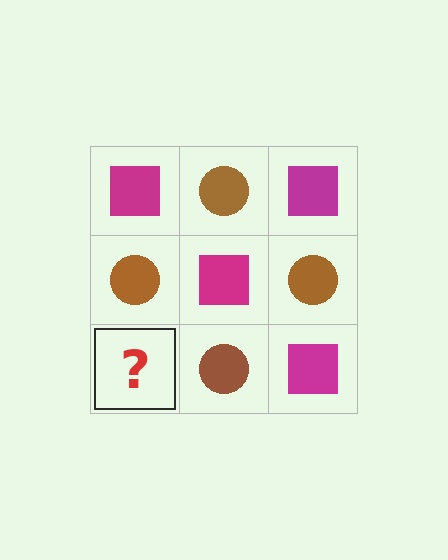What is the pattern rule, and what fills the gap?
The rule is that it alternates magenta square and brown circle in a checkerboard pattern. The gap should be filled with a magenta square.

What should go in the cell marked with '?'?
The missing cell should contain a magenta square.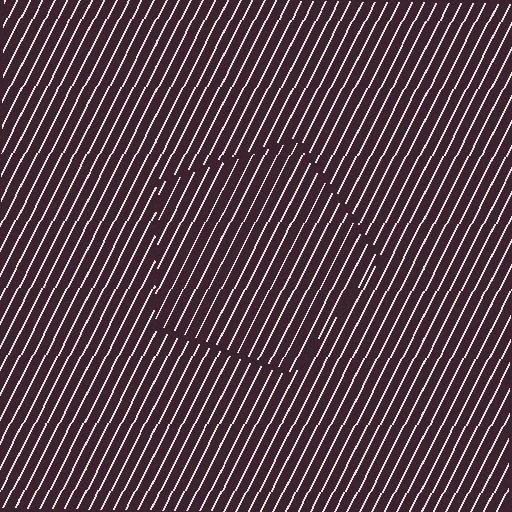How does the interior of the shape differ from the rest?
The interior of the shape contains the same grating, shifted by half a period — the contour is defined by the phase discontinuity where line-ends from the inner and outer gratings abut.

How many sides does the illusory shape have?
5 sides — the line-ends trace a pentagon.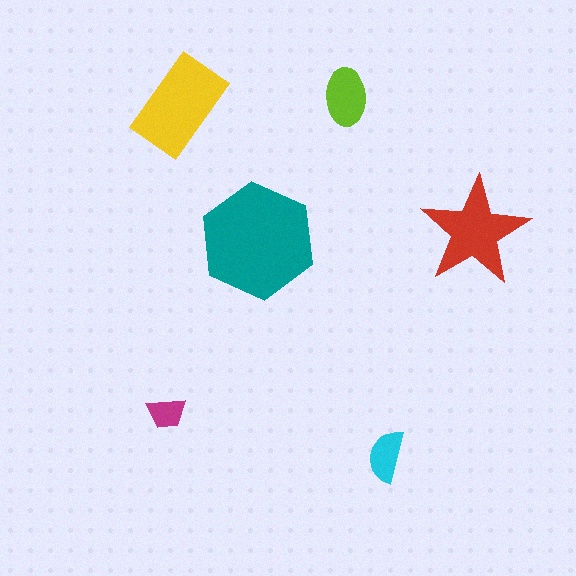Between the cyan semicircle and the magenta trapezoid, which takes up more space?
The cyan semicircle.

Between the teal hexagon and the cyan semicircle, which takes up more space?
The teal hexagon.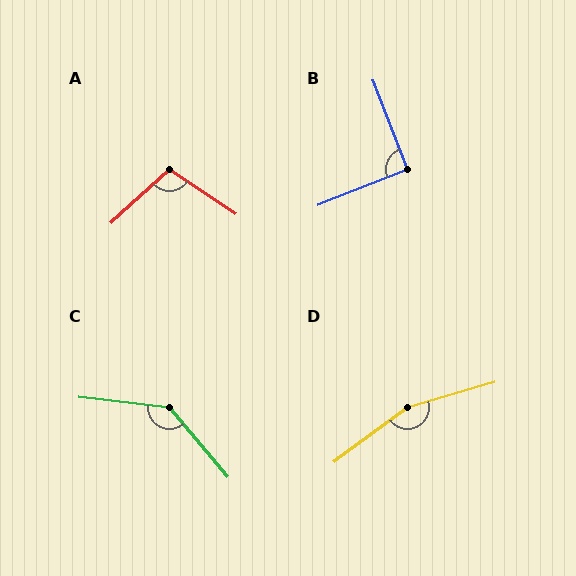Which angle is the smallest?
B, at approximately 91 degrees.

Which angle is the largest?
D, at approximately 160 degrees.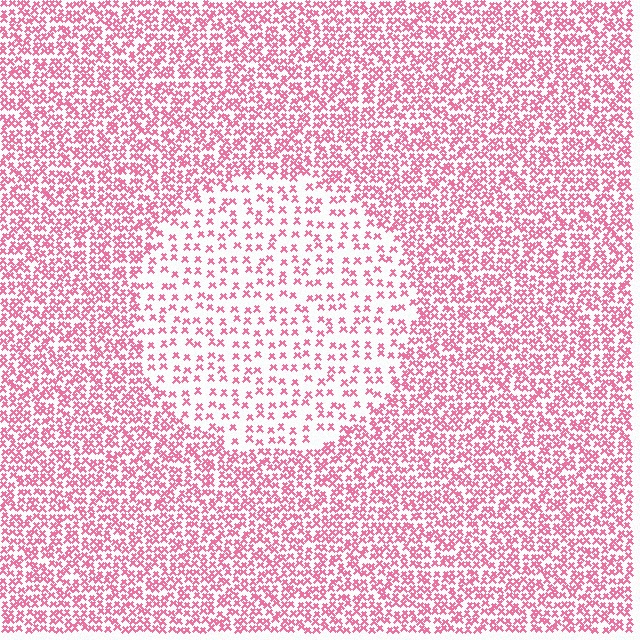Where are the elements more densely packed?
The elements are more densely packed outside the circle boundary.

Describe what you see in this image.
The image contains small pink elements arranged at two different densities. A circle-shaped region is visible where the elements are less densely packed than the surrounding area.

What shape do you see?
I see a circle.